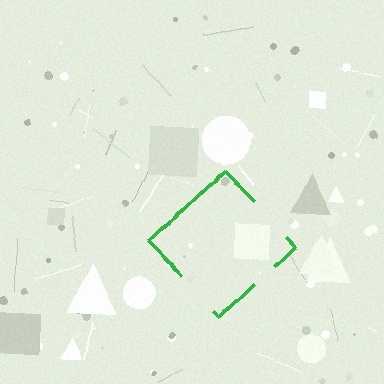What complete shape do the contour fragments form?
The contour fragments form a diamond.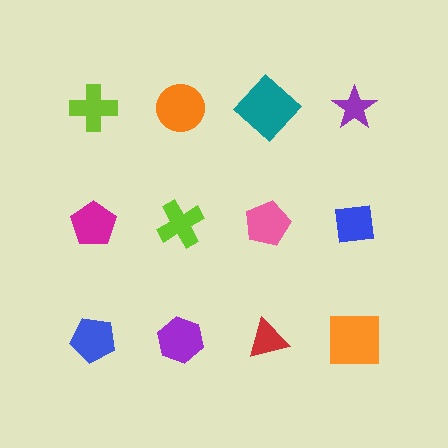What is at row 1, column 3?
A teal diamond.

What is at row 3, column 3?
A red triangle.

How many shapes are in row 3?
4 shapes.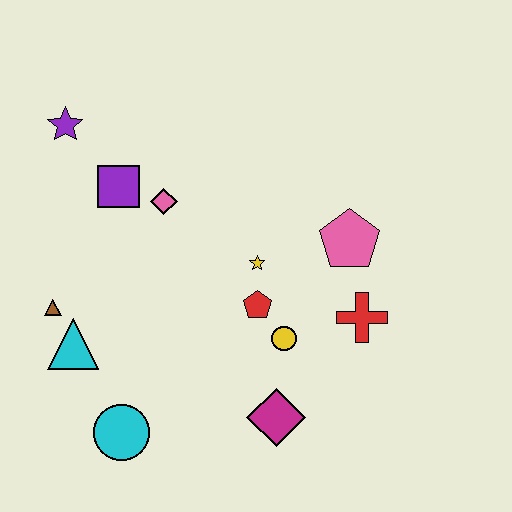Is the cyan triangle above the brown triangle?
No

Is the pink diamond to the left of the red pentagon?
Yes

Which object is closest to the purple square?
The pink diamond is closest to the purple square.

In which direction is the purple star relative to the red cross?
The purple star is to the left of the red cross.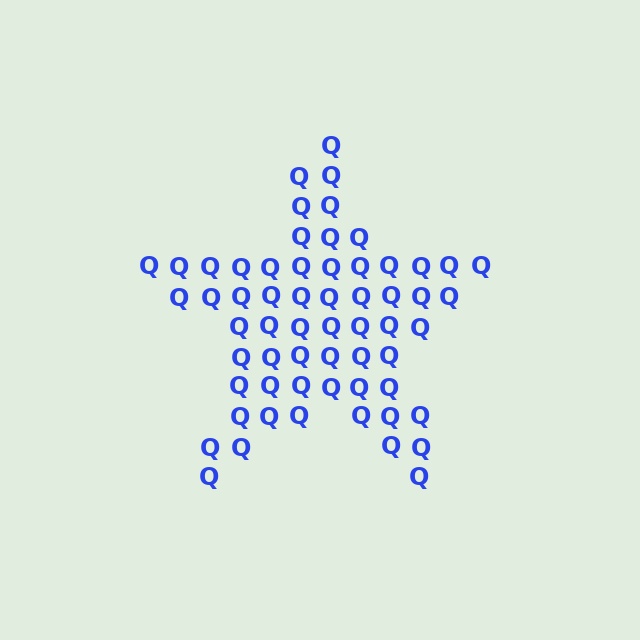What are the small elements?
The small elements are letter Q's.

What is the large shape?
The large shape is a star.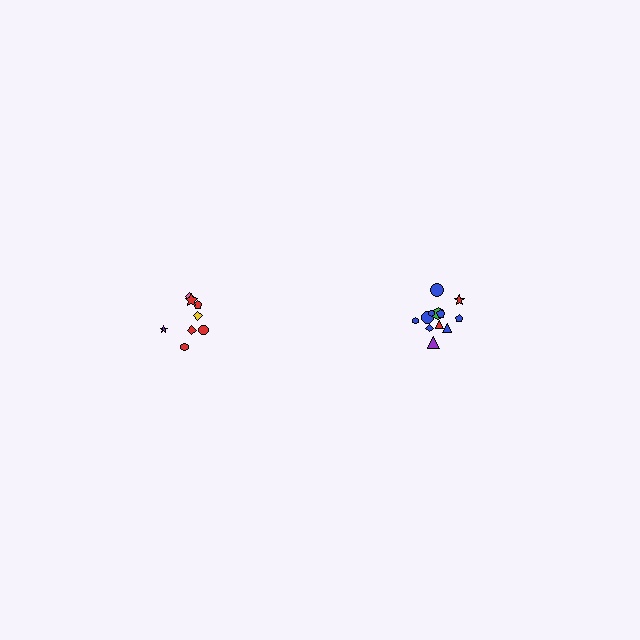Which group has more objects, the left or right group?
The right group.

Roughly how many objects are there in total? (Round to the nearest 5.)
Roughly 20 objects in total.